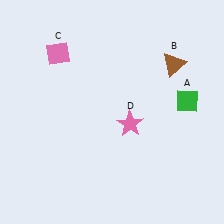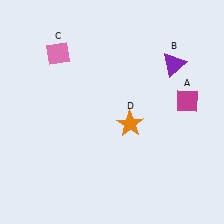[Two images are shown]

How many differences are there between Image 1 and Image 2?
There are 3 differences between the two images.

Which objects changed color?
A changed from green to magenta. B changed from brown to purple. D changed from pink to orange.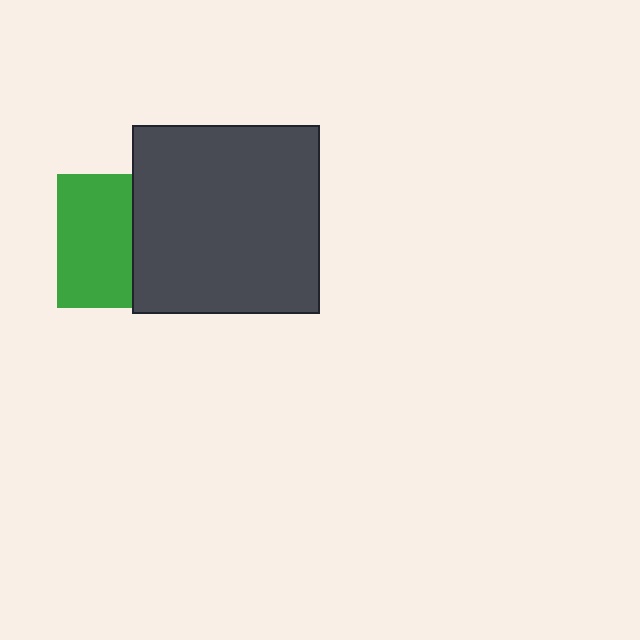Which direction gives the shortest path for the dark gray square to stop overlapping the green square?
Moving right gives the shortest separation.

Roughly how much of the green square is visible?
About half of it is visible (roughly 55%).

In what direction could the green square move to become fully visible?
The green square could move left. That would shift it out from behind the dark gray square entirely.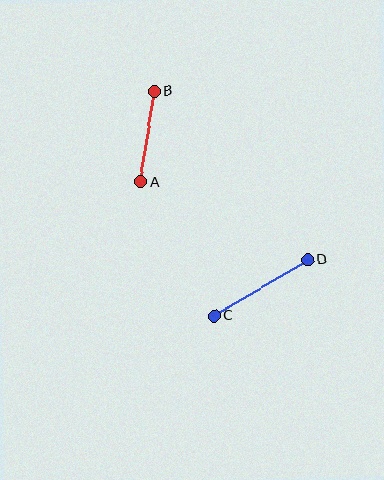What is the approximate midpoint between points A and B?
The midpoint is at approximately (147, 136) pixels.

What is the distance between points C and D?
The distance is approximately 110 pixels.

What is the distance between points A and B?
The distance is approximately 92 pixels.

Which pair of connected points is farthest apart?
Points C and D are farthest apart.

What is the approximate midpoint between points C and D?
The midpoint is at approximately (261, 288) pixels.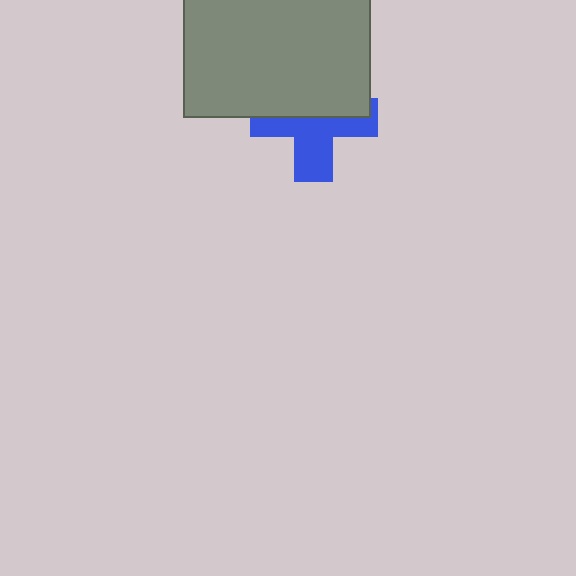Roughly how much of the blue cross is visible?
About half of it is visible (roughly 51%).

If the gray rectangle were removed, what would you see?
You would see the complete blue cross.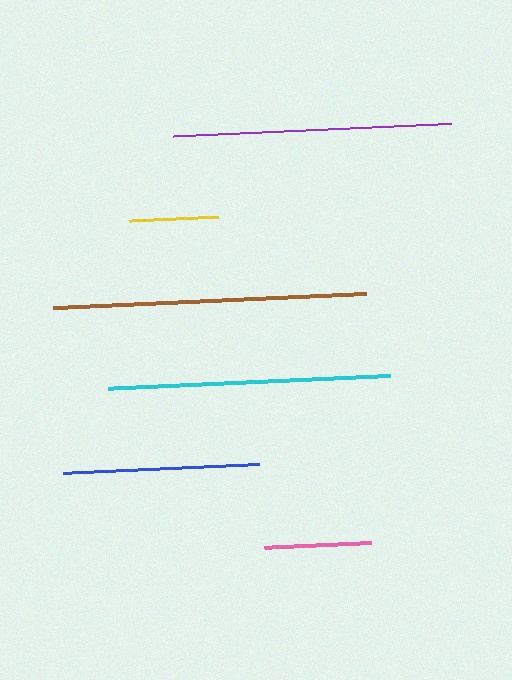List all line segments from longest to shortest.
From longest to shortest: brown, cyan, purple, blue, pink, yellow.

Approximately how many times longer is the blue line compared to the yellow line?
The blue line is approximately 2.2 times the length of the yellow line.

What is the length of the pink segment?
The pink segment is approximately 107 pixels long.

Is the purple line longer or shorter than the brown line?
The brown line is longer than the purple line.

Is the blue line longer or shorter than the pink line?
The blue line is longer than the pink line.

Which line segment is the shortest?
The yellow line is the shortest at approximately 90 pixels.